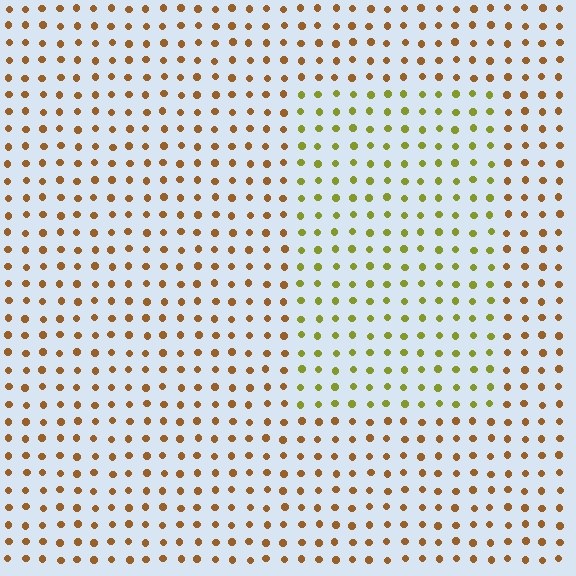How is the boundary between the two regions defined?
The boundary is defined purely by a slight shift in hue (about 42 degrees). Spacing, size, and orientation are identical on both sides.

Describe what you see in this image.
The image is filled with small brown elements in a uniform arrangement. A rectangle-shaped region is visible where the elements are tinted to a slightly different hue, forming a subtle color boundary.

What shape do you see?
I see a rectangle.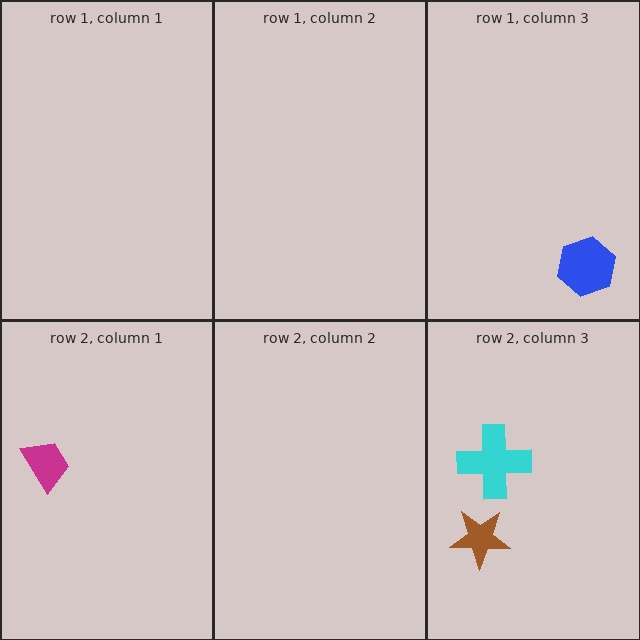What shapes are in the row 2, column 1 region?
The magenta trapezoid.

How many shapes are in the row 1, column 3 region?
1.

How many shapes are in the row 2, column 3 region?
2.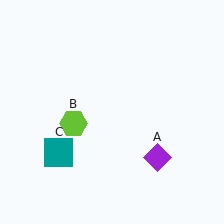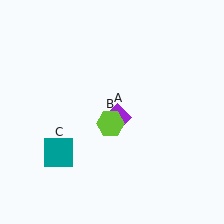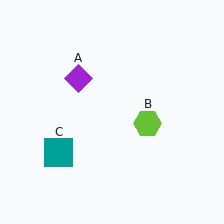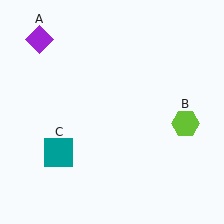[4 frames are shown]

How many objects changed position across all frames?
2 objects changed position: purple diamond (object A), lime hexagon (object B).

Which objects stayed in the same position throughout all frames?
Teal square (object C) remained stationary.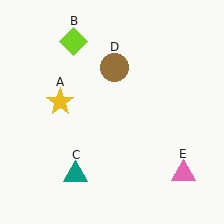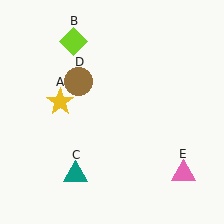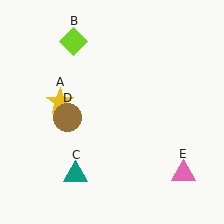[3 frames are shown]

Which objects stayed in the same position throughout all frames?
Yellow star (object A) and lime diamond (object B) and teal triangle (object C) and pink triangle (object E) remained stationary.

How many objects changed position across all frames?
1 object changed position: brown circle (object D).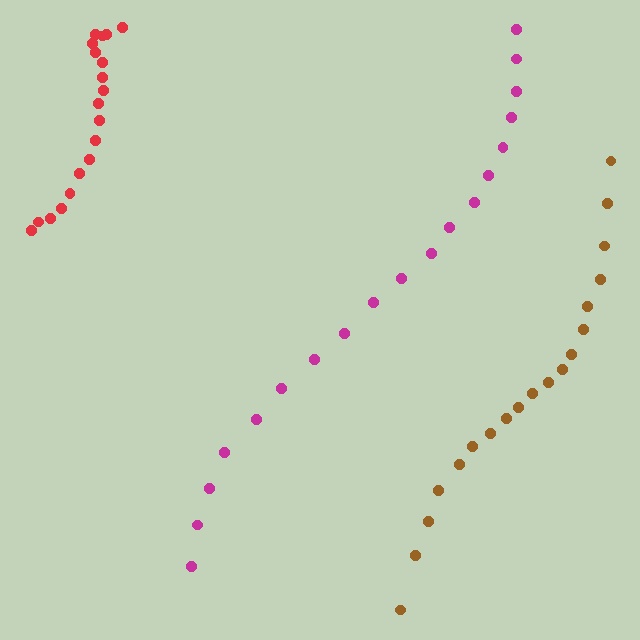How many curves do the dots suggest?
There are 3 distinct paths.